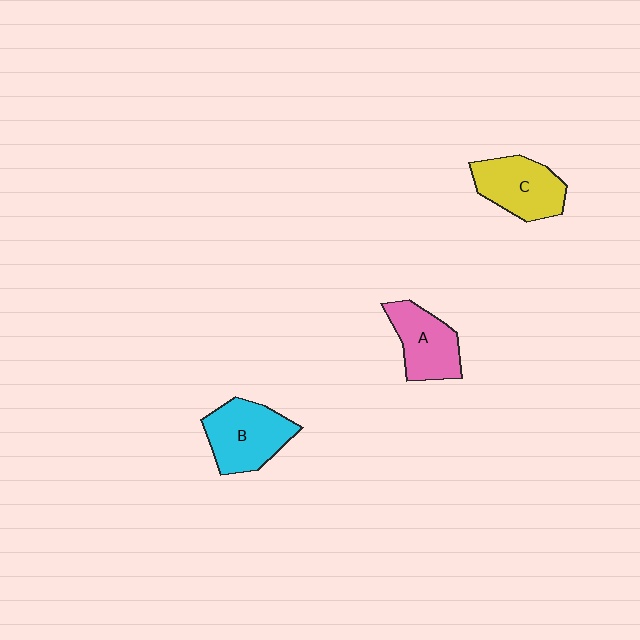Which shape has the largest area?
Shape B (cyan).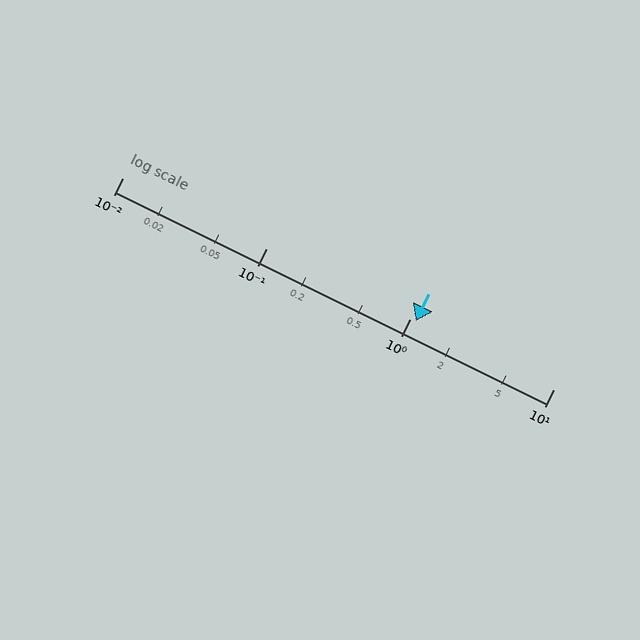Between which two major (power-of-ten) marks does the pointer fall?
The pointer is between 1 and 10.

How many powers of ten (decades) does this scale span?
The scale spans 3 decades, from 0.01 to 10.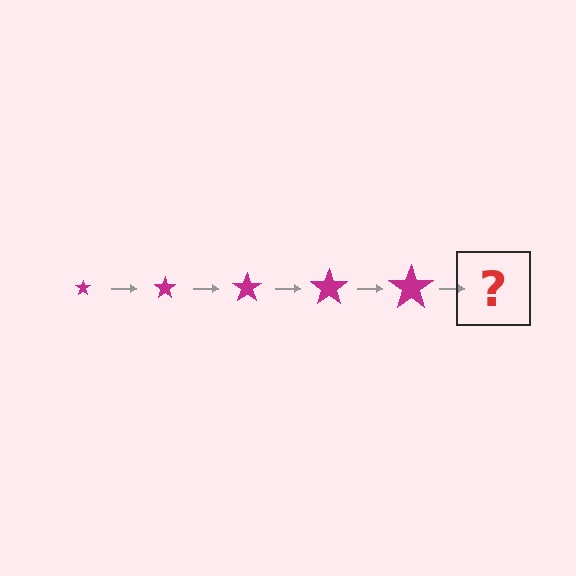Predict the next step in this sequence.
The next step is a magenta star, larger than the previous one.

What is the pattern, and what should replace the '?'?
The pattern is that the star gets progressively larger each step. The '?' should be a magenta star, larger than the previous one.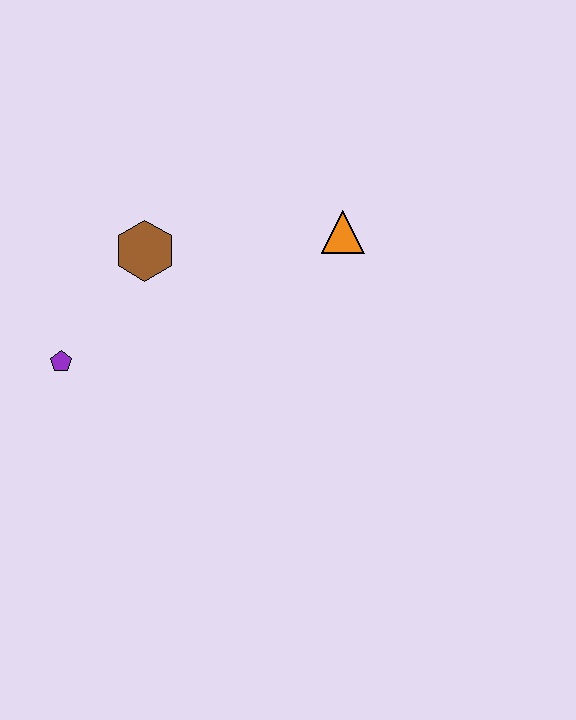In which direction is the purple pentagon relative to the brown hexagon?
The purple pentagon is below the brown hexagon.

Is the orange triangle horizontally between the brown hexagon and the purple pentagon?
No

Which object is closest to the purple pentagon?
The brown hexagon is closest to the purple pentagon.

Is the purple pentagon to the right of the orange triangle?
No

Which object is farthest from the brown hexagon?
The orange triangle is farthest from the brown hexagon.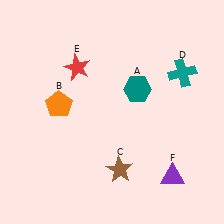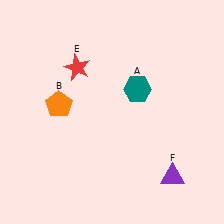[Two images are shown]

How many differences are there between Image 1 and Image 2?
There are 2 differences between the two images.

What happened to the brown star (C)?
The brown star (C) was removed in Image 2. It was in the bottom-right area of Image 1.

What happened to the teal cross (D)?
The teal cross (D) was removed in Image 2. It was in the top-right area of Image 1.